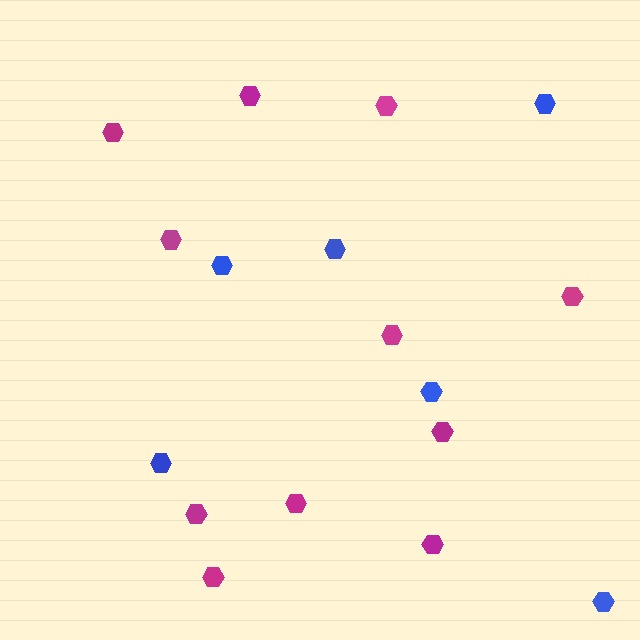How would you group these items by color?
There are 2 groups: one group of blue hexagons (6) and one group of magenta hexagons (11).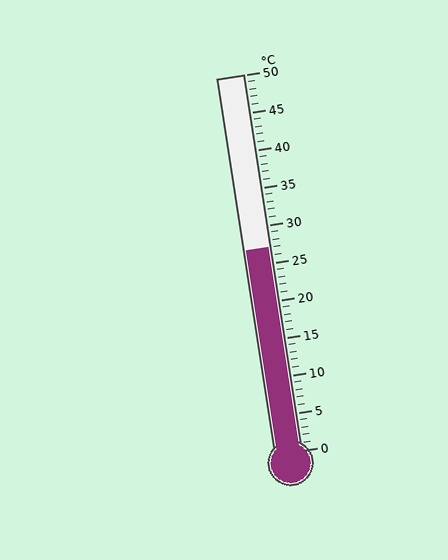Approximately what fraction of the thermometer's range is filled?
The thermometer is filled to approximately 55% of its range.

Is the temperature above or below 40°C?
The temperature is below 40°C.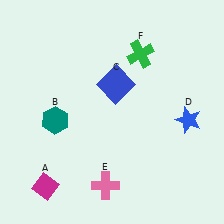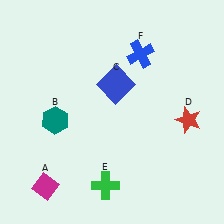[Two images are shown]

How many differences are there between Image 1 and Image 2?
There are 3 differences between the two images.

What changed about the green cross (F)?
In Image 1, F is green. In Image 2, it changed to blue.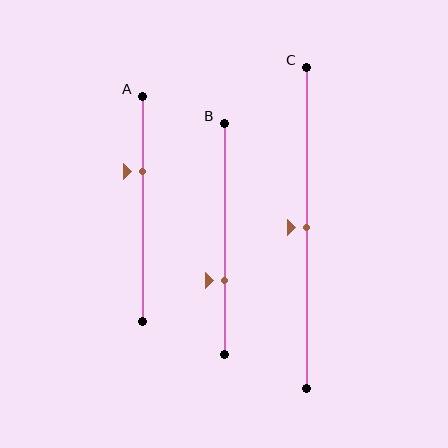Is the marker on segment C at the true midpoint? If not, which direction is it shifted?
Yes, the marker on segment C is at the true midpoint.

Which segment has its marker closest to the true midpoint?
Segment C has its marker closest to the true midpoint.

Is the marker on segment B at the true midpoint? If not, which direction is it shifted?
No, the marker on segment B is shifted downward by about 18% of the segment length.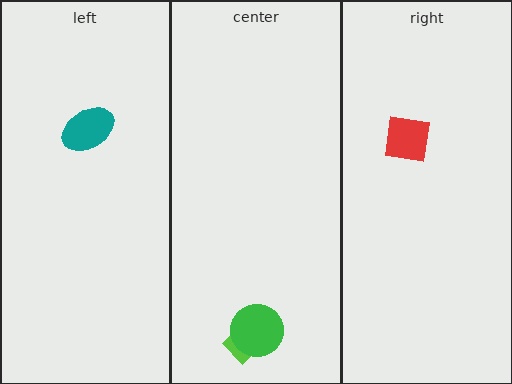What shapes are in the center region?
The lime diamond, the green circle.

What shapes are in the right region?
The red square.